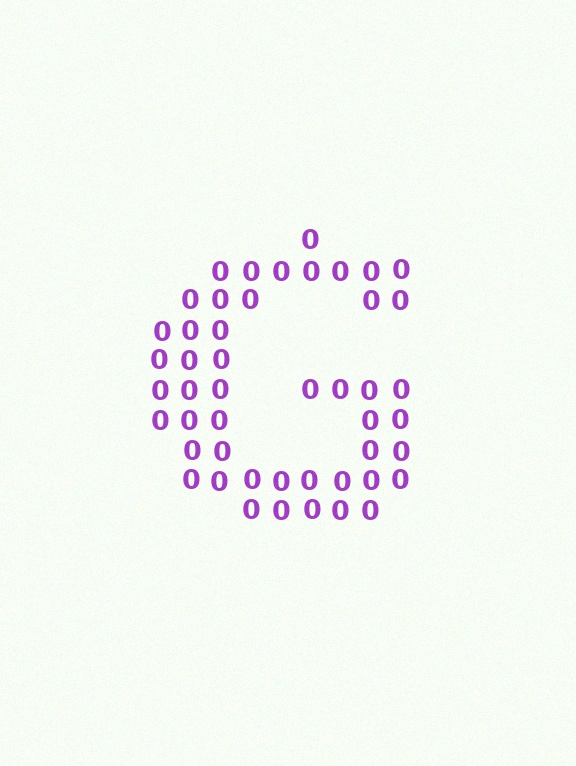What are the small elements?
The small elements are digit 0's.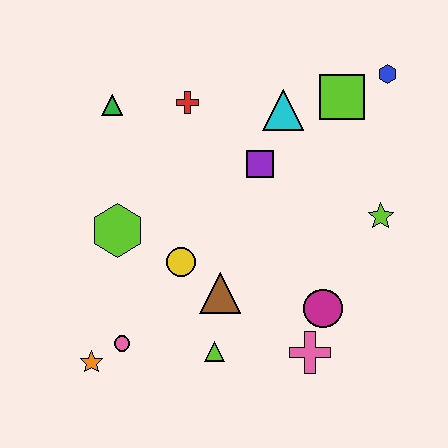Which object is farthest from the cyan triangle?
The orange star is farthest from the cyan triangle.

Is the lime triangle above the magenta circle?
No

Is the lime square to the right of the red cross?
Yes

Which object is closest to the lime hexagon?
The yellow circle is closest to the lime hexagon.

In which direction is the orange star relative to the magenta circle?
The orange star is to the left of the magenta circle.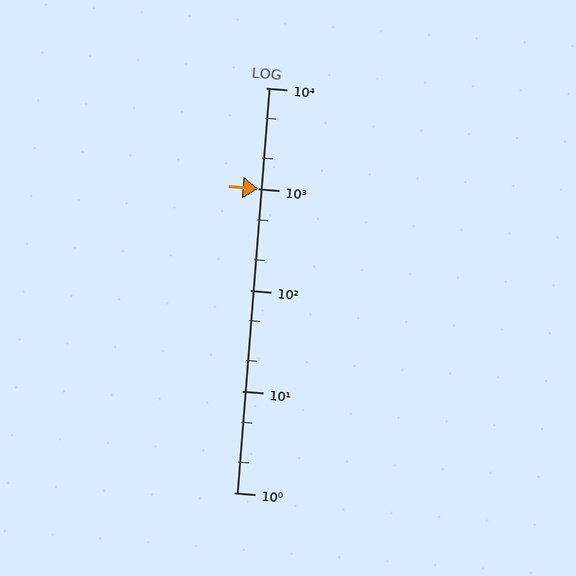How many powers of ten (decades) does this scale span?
The scale spans 4 decades, from 1 to 10000.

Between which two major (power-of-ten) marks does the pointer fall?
The pointer is between 100 and 1000.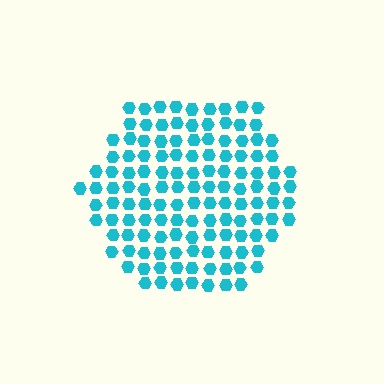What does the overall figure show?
The overall figure shows a hexagon.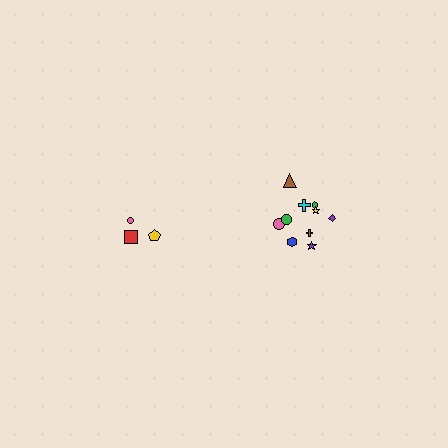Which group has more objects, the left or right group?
The right group.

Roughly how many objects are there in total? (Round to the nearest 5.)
Roughly 15 objects in total.